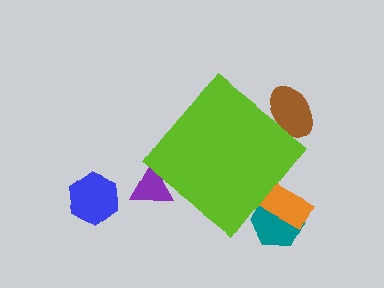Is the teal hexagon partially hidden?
Yes, the teal hexagon is partially hidden behind the lime diamond.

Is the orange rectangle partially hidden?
Yes, the orange rectangle is partially hidden behind the lime diamond.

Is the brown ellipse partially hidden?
Yes, the brown ellipse is partially hidden behind the lime diamond.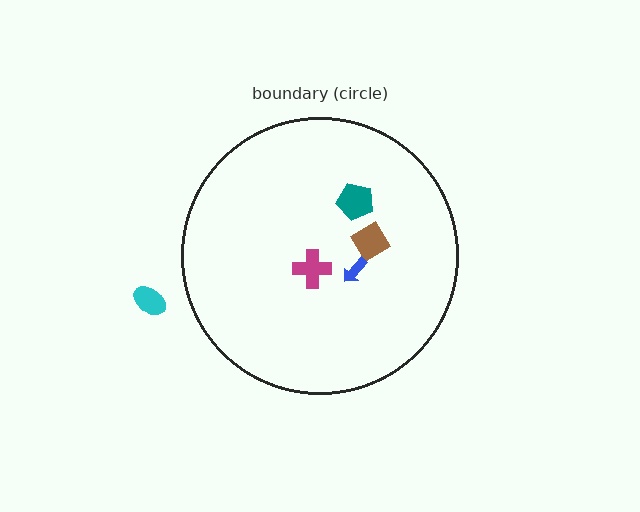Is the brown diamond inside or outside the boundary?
Inside.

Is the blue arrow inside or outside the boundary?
Inside.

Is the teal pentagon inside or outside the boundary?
Inside.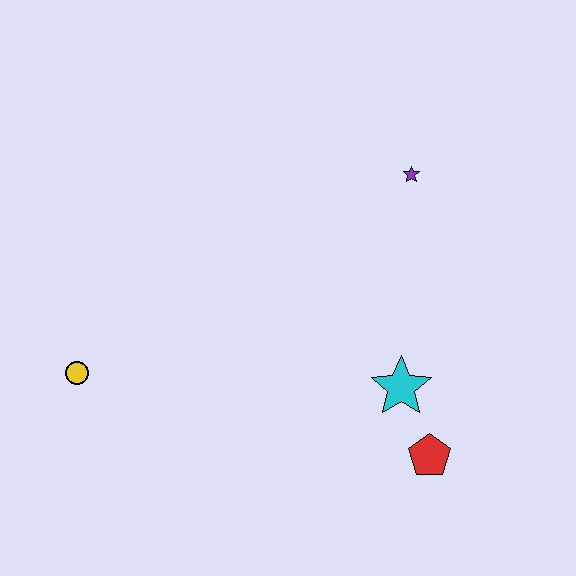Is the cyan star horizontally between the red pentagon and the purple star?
No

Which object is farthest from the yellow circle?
The purple star is farthest from the yellow circle.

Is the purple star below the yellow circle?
No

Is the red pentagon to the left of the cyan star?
No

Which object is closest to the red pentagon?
The cyan star is closest to the red pentagon.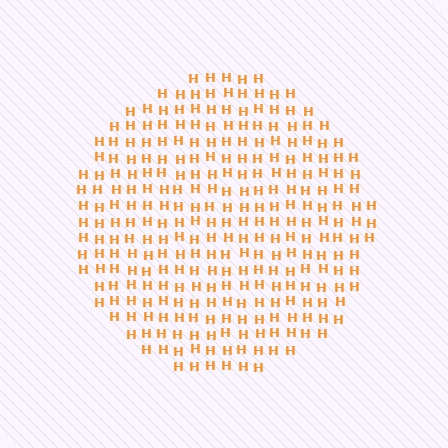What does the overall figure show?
The overall figure shows a circle.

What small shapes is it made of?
It is made of small letter H's.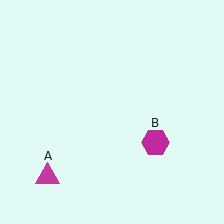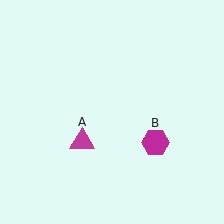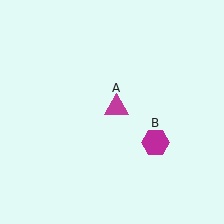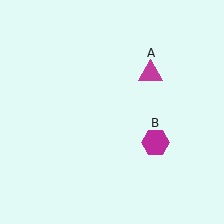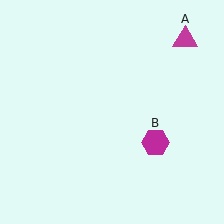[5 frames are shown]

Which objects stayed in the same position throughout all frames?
Magenta hexagon (object B) remained stationary.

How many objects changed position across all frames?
1 object changed position: magenta triangle (object A).